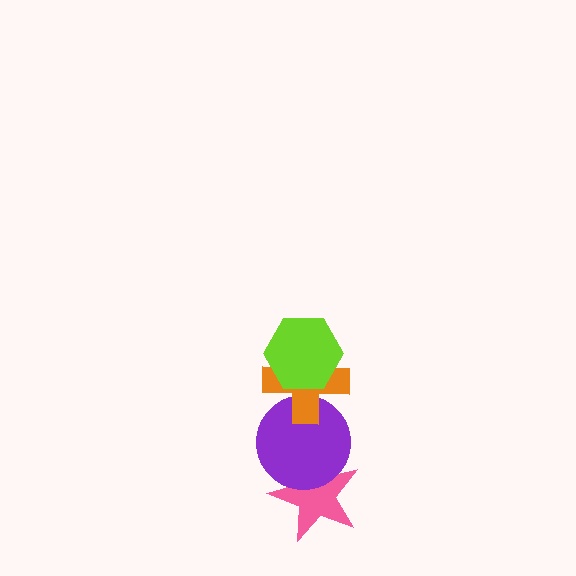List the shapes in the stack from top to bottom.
From top to bottom: the lime hexagon, the orange cross, the purple circle, the pink star.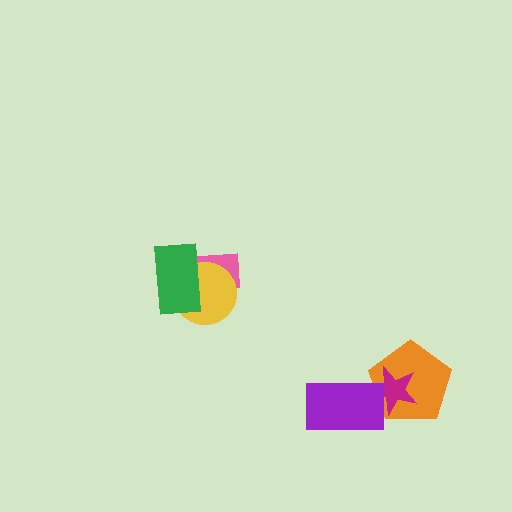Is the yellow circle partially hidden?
Yes, it is partially covered by another shape.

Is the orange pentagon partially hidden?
Yes, it is partially covered by another shape.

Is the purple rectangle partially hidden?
No, no other shape covers it.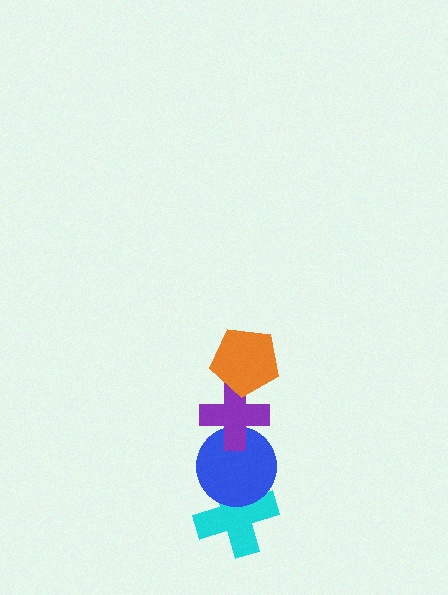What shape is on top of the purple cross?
The orange pentagon is on top of the purple cross.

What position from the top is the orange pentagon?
The orange pentagon is 1st from the top.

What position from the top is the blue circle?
The blue circle is 3rd from the top.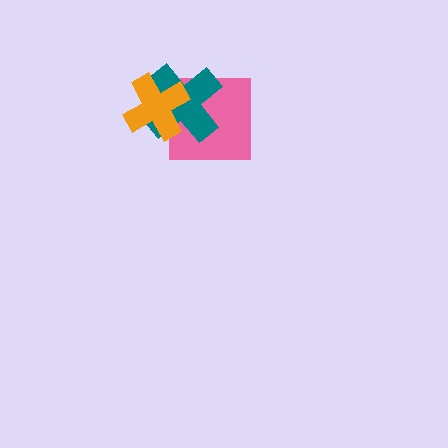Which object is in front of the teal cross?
The orange cross is in front of the teal cross.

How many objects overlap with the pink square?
2 objects overlap with the pink square.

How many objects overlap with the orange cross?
2 objects overlap with the orange cross.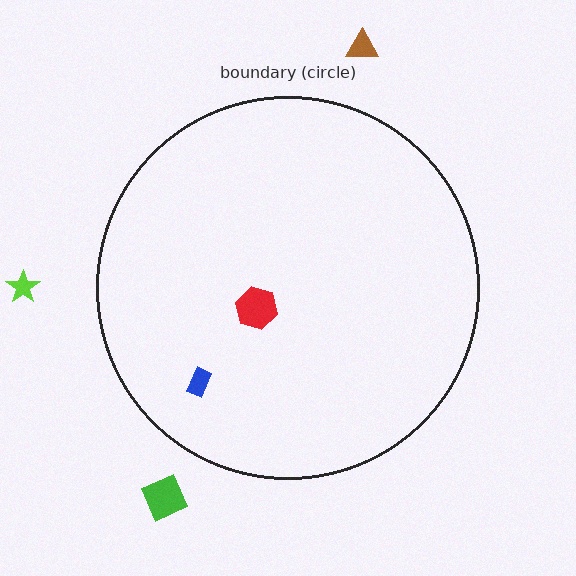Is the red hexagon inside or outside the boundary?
Inside.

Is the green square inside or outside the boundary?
Outside.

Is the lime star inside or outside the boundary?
Outside.